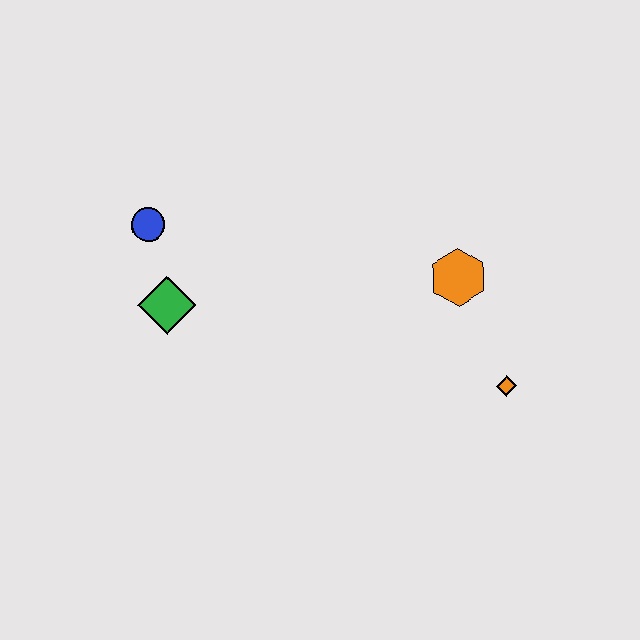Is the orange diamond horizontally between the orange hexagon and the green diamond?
No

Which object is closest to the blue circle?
The green diamond is closest to the blue circle.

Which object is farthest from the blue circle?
The orange diamond is farthest from the blue circle.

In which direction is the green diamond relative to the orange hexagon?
The green diamond is to the left of the orange hexagon.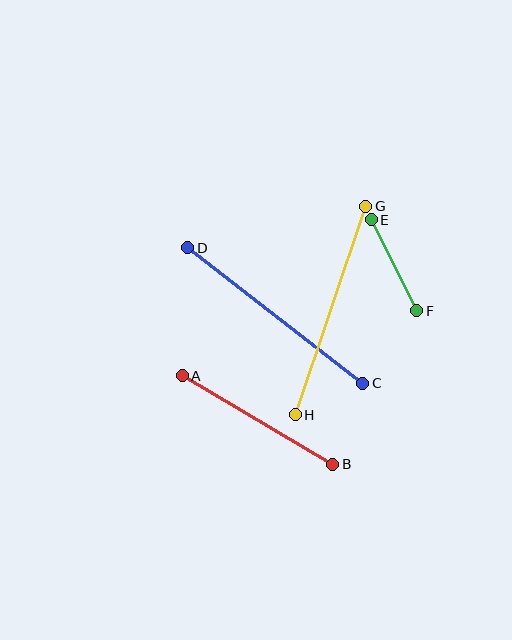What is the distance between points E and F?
The distance is approximately 102 pixels.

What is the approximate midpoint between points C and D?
The midpoint is at approximately (275, 315) pixels.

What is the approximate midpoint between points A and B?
The midpoint is at approximately (257, 420) pixels.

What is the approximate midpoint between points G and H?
The midpoint is at approximately (331, 311) pixels.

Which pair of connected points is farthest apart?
Points C and D are farthest apart.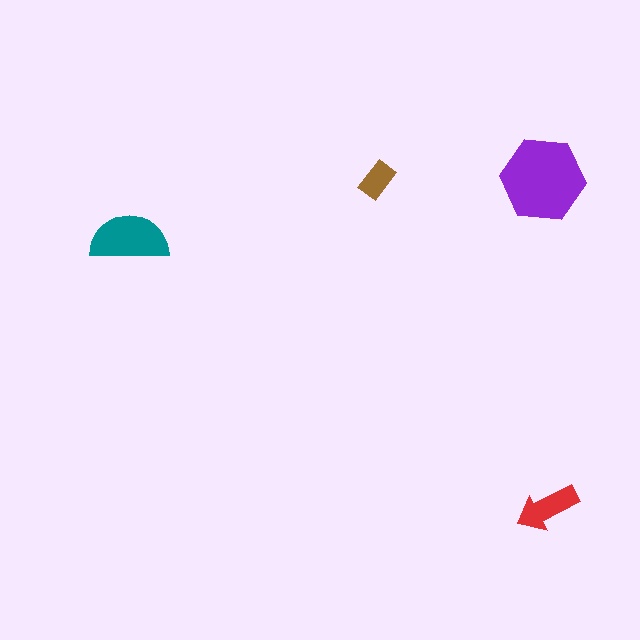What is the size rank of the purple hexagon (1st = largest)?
1st.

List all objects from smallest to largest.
The brown rectangle, the red arrow, the teal semicircle, the purple hexagon.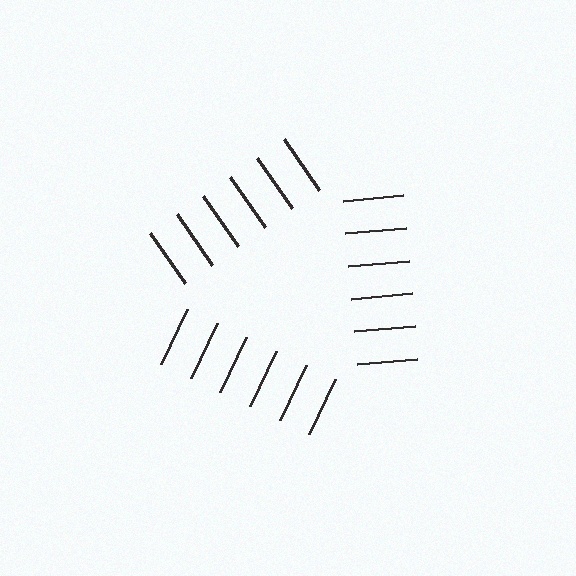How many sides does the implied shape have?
3 sides — the line-ends trace a triangle.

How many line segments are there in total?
18 — 6 along each of the 3 edges.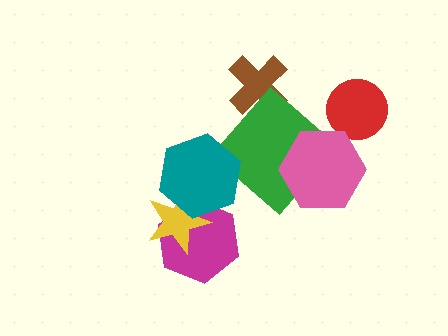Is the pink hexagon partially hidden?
No, no other shape covers it.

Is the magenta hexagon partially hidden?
Yes, it is partially covered by another shape.